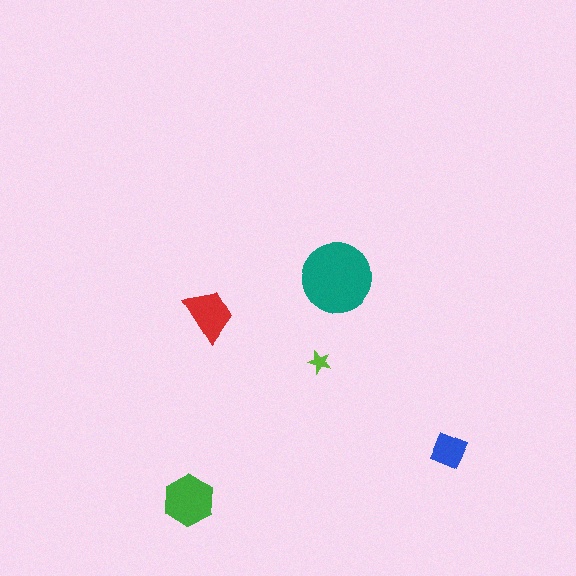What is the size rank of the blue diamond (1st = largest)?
4th.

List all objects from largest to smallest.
The teal circle, the green hexagon, the red trapezoid, the blue diamond, the lime star.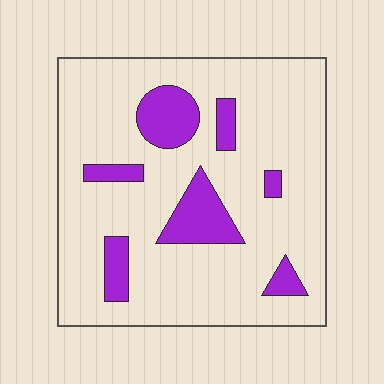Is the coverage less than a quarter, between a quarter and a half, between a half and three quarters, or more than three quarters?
Less than a quarter.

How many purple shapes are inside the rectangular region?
7.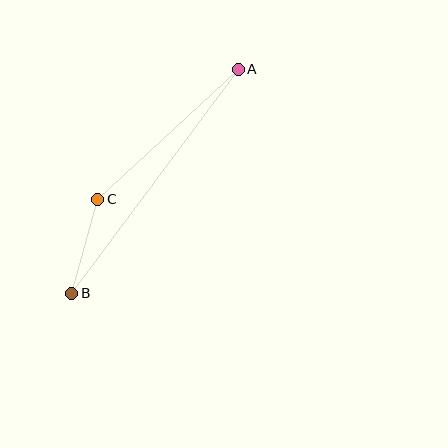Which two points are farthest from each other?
Points A and B are farthest from each other.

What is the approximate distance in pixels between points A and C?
The distance between A and C is approximately 191 pixels.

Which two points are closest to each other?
Points B and C are closest to each other.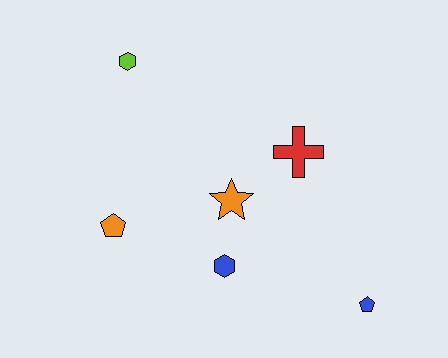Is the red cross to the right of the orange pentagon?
Yes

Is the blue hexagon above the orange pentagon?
No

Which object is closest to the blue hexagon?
The orange star is closest to the blue hexagon.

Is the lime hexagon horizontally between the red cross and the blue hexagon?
No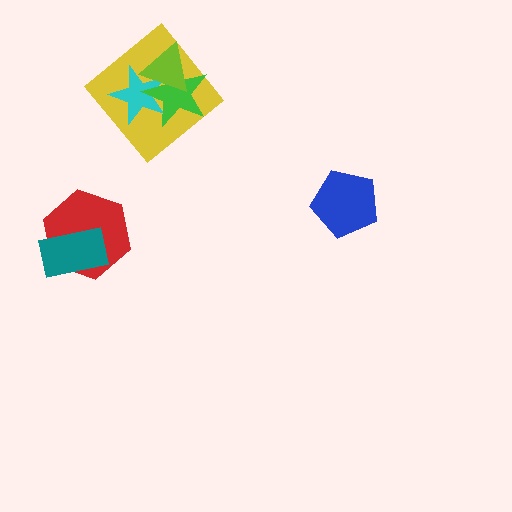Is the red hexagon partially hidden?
Yes, it is partially covered by another shape.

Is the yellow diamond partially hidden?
Yes, it is partially covered by another shape.